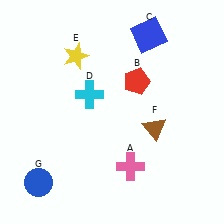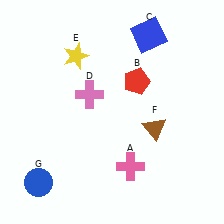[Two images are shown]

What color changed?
The cross (D) changed from cyan in Image 1 to pink in Image 2.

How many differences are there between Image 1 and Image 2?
There is 1 difference between the two images.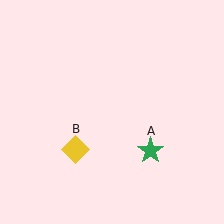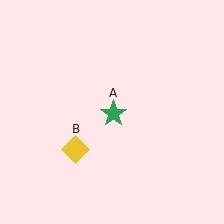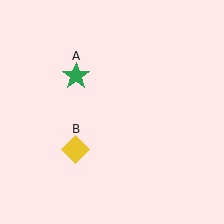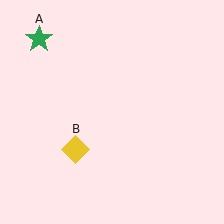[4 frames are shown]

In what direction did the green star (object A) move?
The green star (object A) moved up and to the left.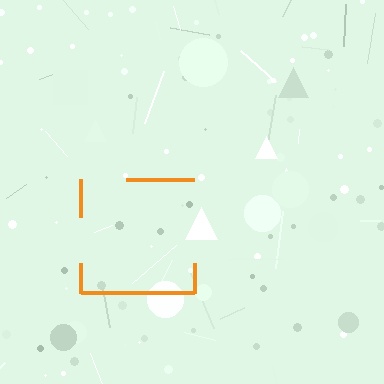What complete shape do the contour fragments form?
The contour fragments form a square.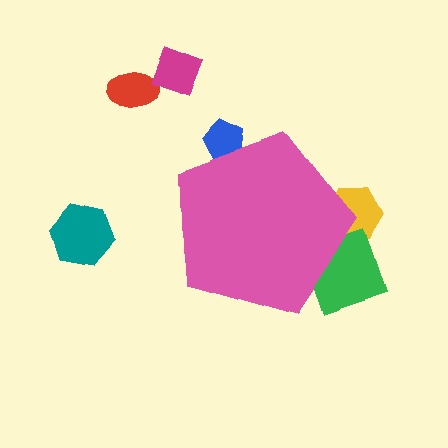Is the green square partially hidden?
Yes, the green square is partially hidden behind the pink pentagon.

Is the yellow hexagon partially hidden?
Yes, the yellow hexagon is partially hidden behind the pink pentagon.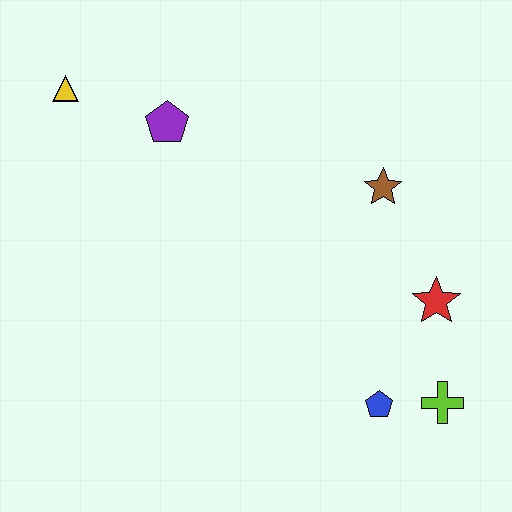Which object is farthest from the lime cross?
The yellow triangle is farthest from the lime cross.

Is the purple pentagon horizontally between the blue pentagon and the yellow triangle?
Yes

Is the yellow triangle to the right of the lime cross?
No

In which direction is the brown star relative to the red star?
The brown star is above the red star.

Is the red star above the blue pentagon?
Yes